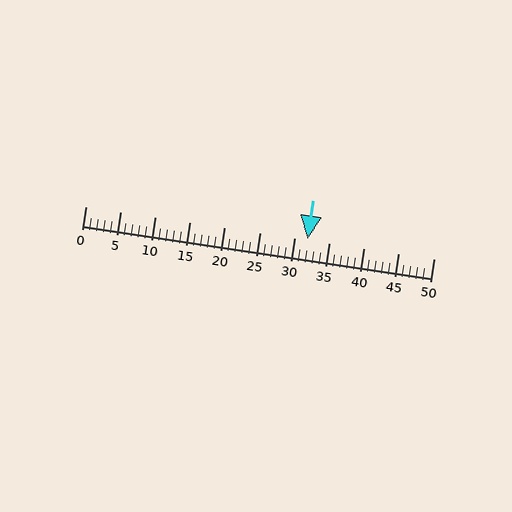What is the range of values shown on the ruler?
The ruler shows values from 0 to 50.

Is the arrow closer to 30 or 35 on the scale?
The arrow is closer to 30.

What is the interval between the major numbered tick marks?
The major tick marks are spaced 5 units apart.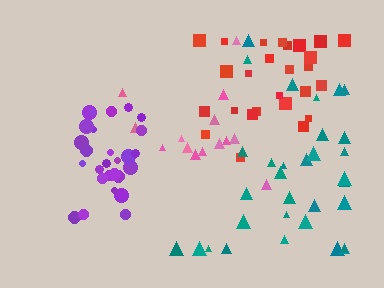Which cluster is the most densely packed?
Purple.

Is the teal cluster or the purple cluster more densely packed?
Purple.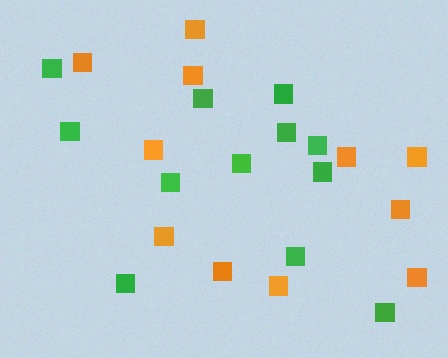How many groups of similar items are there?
There are 2 groups: one group of orange squares (11) and one group of green squares (12).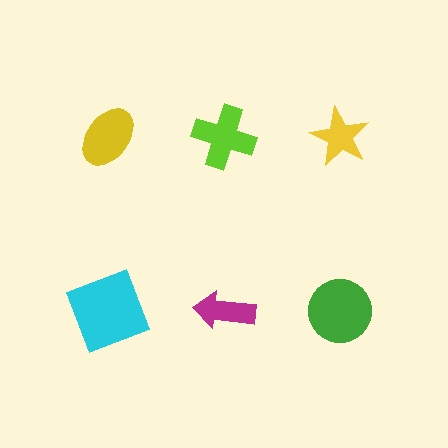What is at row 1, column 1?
A yellow ellipse.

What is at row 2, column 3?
A green circle.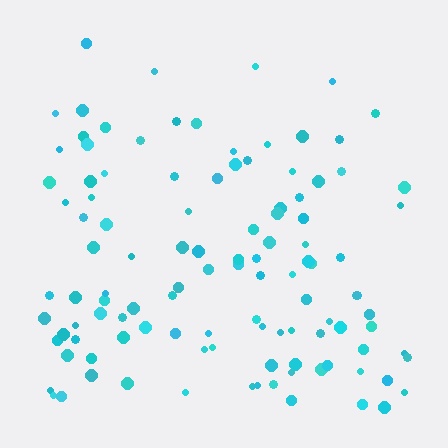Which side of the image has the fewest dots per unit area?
The top.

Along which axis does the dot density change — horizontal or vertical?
Vertical.